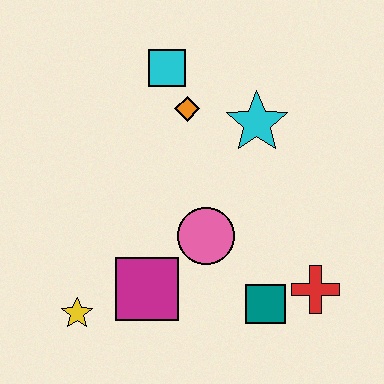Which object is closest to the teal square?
The red cross is closest to the teal square.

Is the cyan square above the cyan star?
Yes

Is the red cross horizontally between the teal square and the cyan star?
No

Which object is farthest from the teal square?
The cyan square is farthest from the teal square.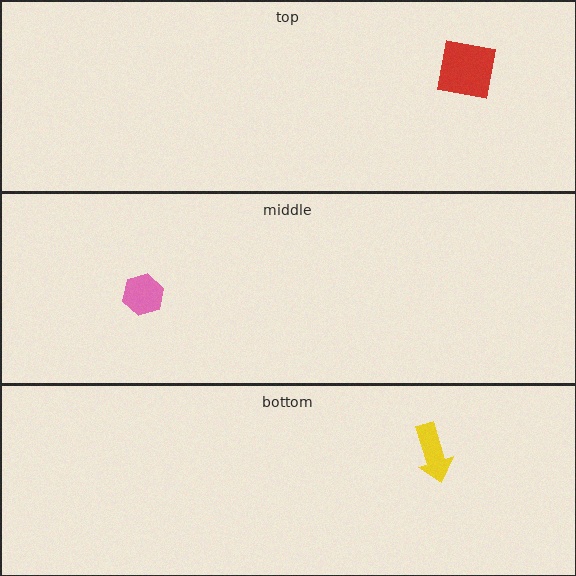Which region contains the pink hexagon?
The middle region.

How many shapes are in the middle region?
1.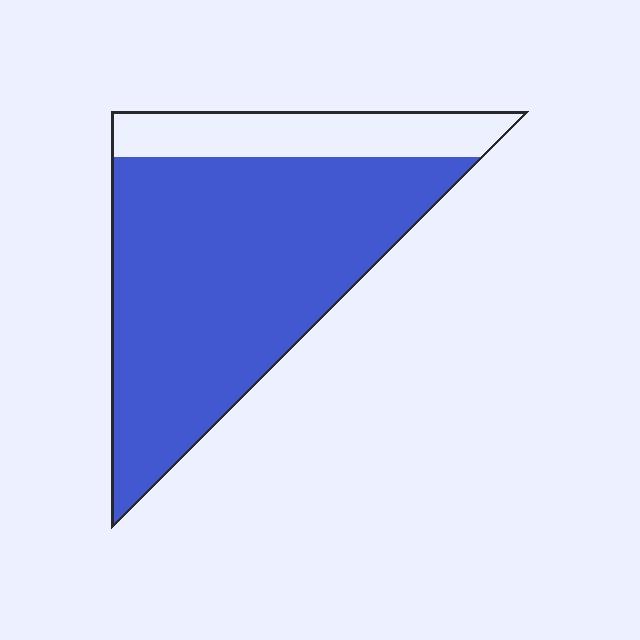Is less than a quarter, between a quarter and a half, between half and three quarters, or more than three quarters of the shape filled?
More than three quarters.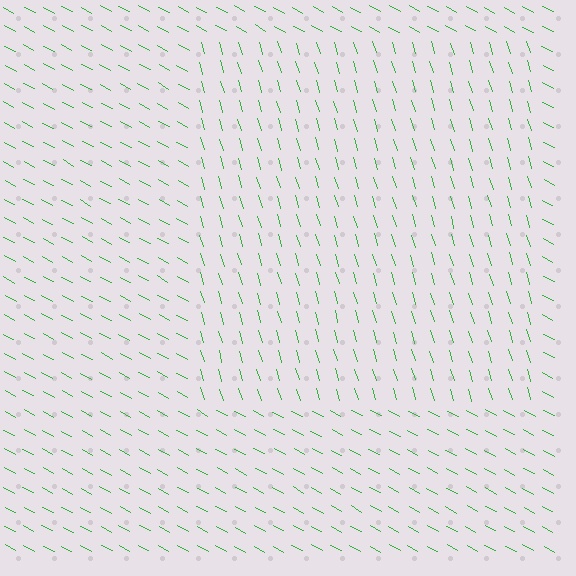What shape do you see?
I see a rectangle.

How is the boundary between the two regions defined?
The boundary is defined purely by a change in line orientation (approximately 45 degrees difference). All lines are the same color and thickness.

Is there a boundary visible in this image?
Yes, there is a texture boundary formed by a change in line orientation.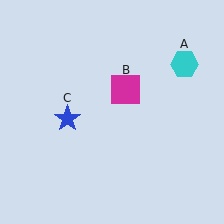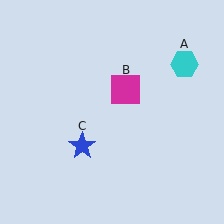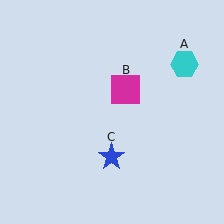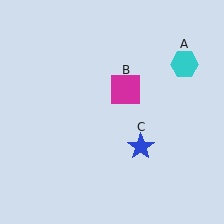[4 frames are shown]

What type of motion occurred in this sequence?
The blue star (object C) rotated counterclockwise around the center of the scene.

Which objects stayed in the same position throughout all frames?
Cyan hexagon (object A) and magenta square (object B) remained stationary.